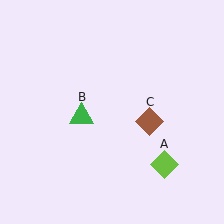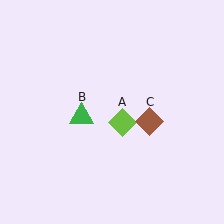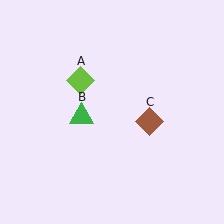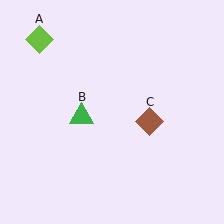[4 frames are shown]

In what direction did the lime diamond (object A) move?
The lime diamond (object A) moved up and to the left.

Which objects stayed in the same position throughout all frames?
Green triangle (object B) and brown diamond (object C) remained stationary.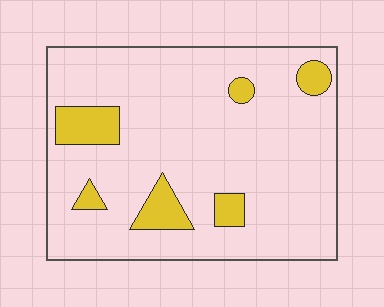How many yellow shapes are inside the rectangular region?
6.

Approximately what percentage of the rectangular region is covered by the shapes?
Approximately 10%.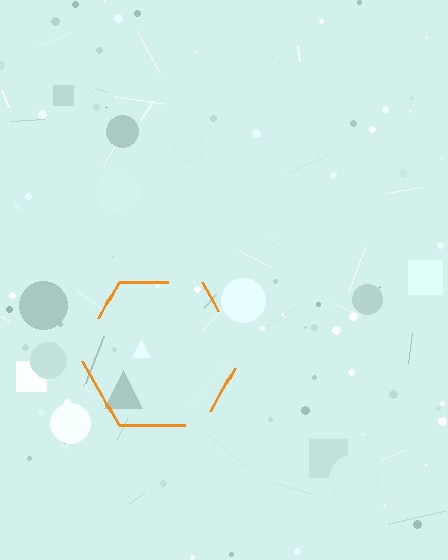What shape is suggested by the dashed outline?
The dashed outline suggests a hexagon.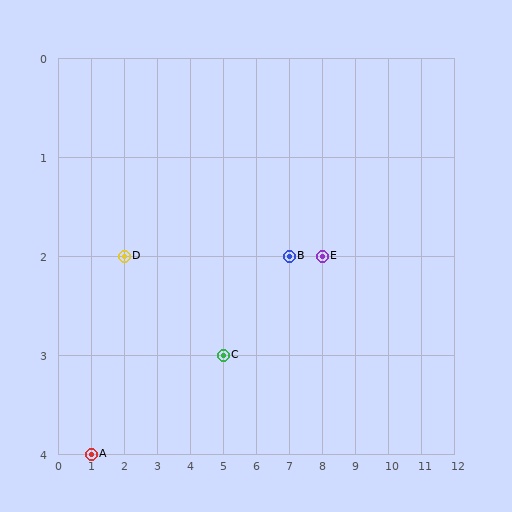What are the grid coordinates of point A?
Point A is at grid coordinates (1, 4).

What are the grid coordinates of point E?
Point E is at grid coordinates (8, 2).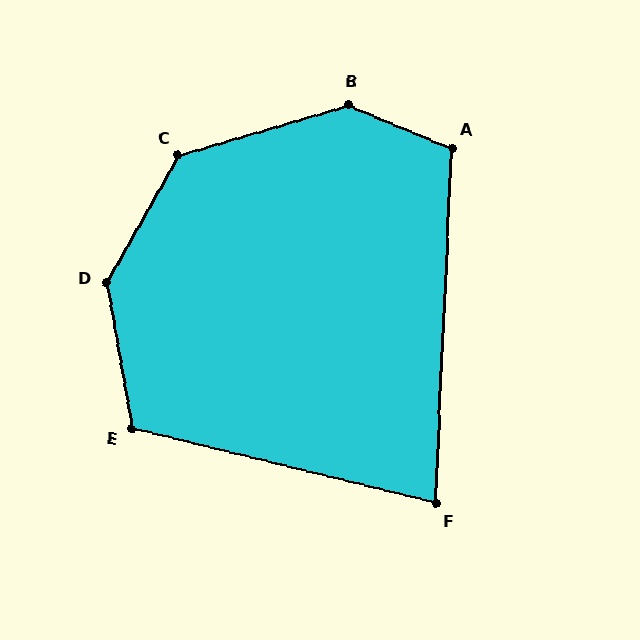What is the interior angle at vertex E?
Approximately 114 degrees (obtuse).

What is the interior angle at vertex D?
Approximately 140 degrees (obtuse).